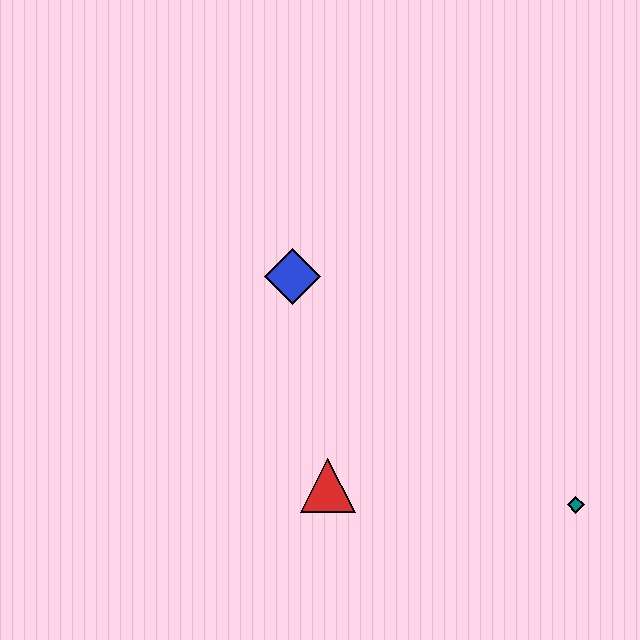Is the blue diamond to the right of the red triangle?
No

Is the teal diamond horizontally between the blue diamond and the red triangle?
No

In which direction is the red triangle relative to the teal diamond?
The red triangle is to the left of the teal diamond.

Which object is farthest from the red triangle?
The teal diamond is farthest from the red triangle.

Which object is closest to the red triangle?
The blue diamond is closest to the red triangle.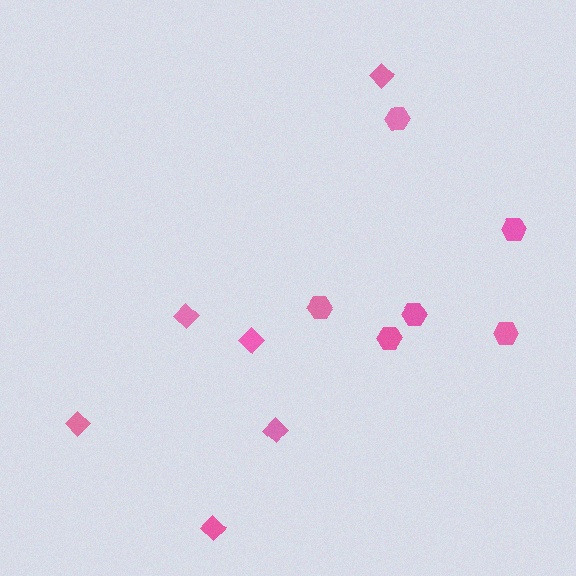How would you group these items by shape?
There are 2 groups: one group of diamonds (6) and one group of hexagons (6).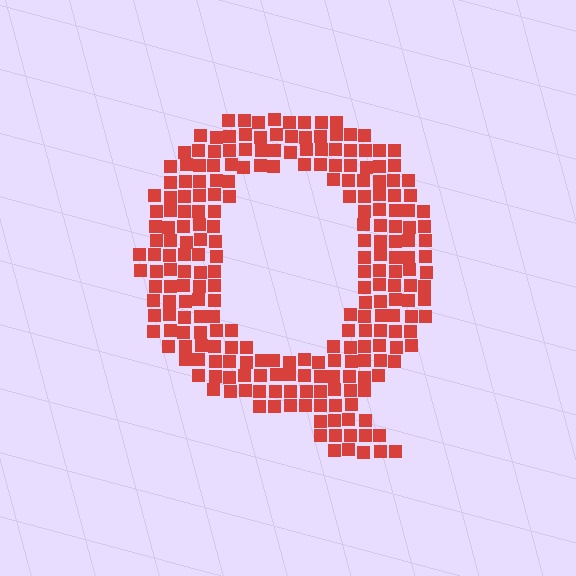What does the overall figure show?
The overall figure shows the letter Q.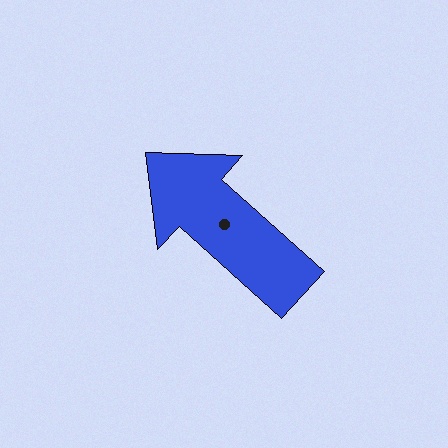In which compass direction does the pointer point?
Northwest.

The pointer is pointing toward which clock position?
Roughly 10 o'clock.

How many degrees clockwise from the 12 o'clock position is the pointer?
Approximately 312 degrees.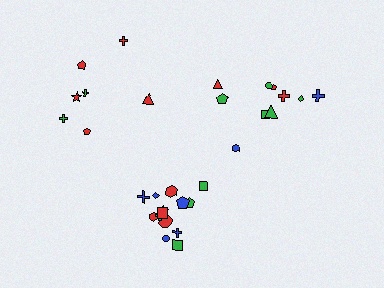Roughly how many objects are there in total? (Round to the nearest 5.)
Roughly 30 objects in total.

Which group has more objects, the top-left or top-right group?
The top-right group.